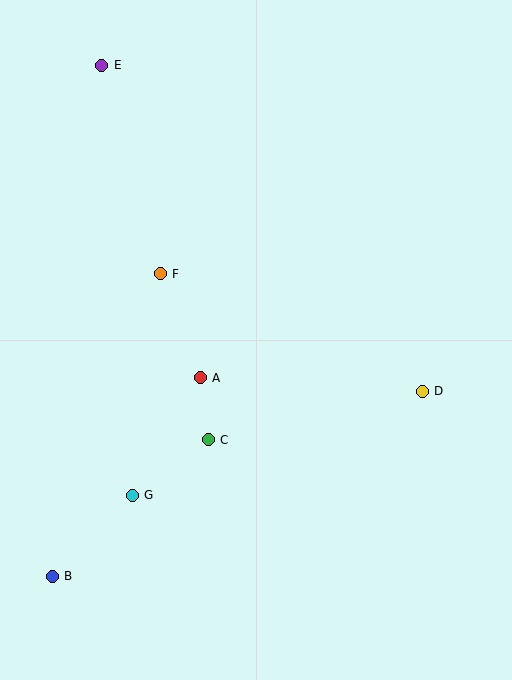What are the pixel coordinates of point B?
Point B is at (52, 576).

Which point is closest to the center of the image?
Point A at (200, 378) is closest to the center.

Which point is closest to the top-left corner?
Point E is closest to the top-left corner.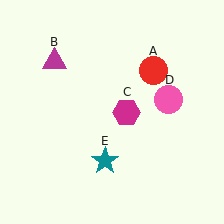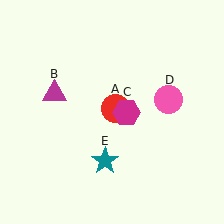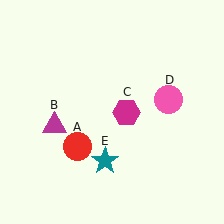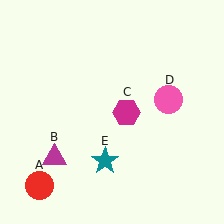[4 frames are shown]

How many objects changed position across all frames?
2 objects changed position: red circle (object A), magenta triangle (object B).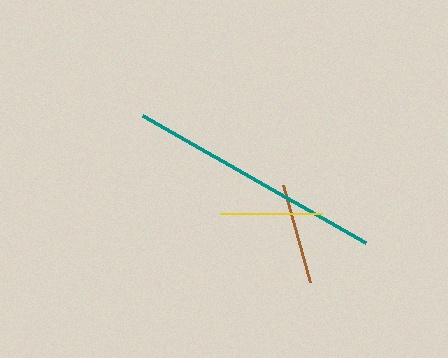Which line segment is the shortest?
The brown line is the shortest at approximately 100 pixels.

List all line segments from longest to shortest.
From longest to shortest: teal, yellow, brown.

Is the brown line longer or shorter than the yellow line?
The yellow line is longer than the brown line.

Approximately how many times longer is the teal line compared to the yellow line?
The teal line is approximately 2.5 times the length of the yellow line.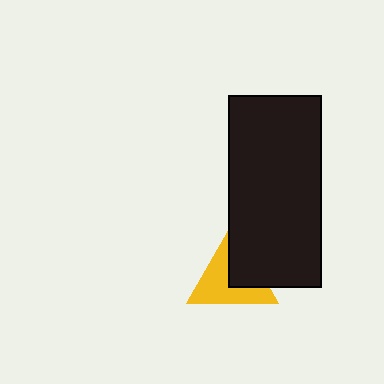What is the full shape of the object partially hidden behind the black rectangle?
The partially hidden object is a yellow triangle.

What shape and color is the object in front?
The object in front is a black rectangle.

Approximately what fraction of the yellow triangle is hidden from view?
Roughly 40% of the yellow triangle is hidden behind the black rectangle.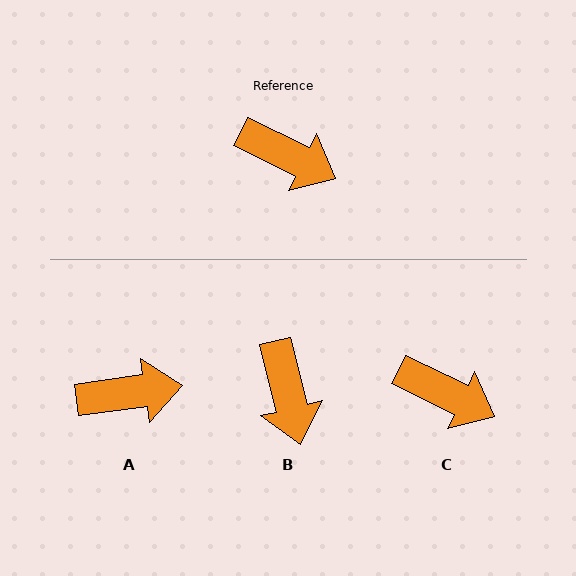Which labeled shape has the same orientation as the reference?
C.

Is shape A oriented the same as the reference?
No, it is off by about 34 degrees.